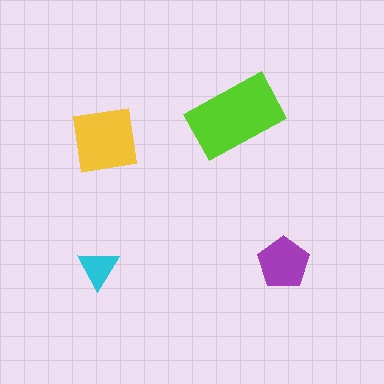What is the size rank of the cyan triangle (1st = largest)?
4th.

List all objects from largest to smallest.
The lime rectangle, the yellow square, the purple pentagon, the cyan triangle.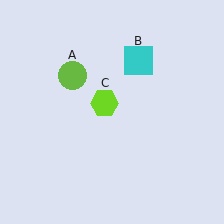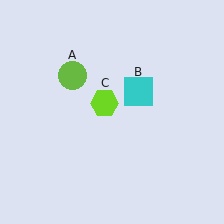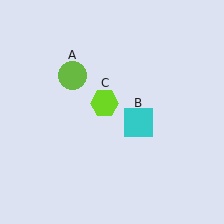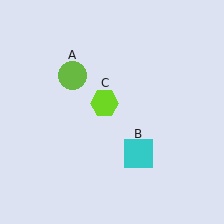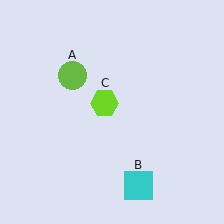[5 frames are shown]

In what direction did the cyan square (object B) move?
The cyan square (object B) moved down.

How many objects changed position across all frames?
1 object changed position: cyan square (object B).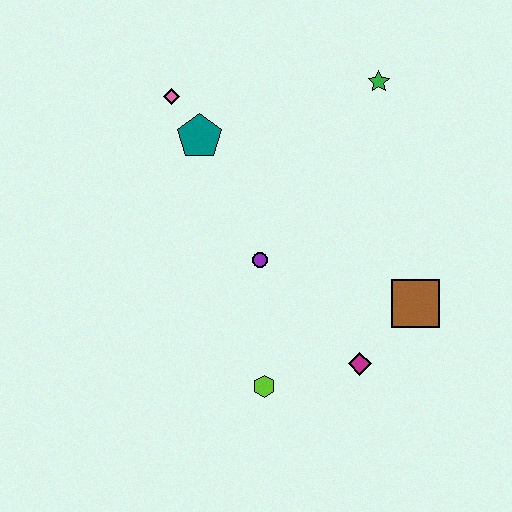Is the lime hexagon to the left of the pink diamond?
No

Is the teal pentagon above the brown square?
Yes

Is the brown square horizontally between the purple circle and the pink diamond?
No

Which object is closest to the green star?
The teal pentagon is closest to the green star.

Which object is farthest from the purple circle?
The green star is farthest from the purple circle.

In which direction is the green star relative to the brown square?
The green star is above the brown square.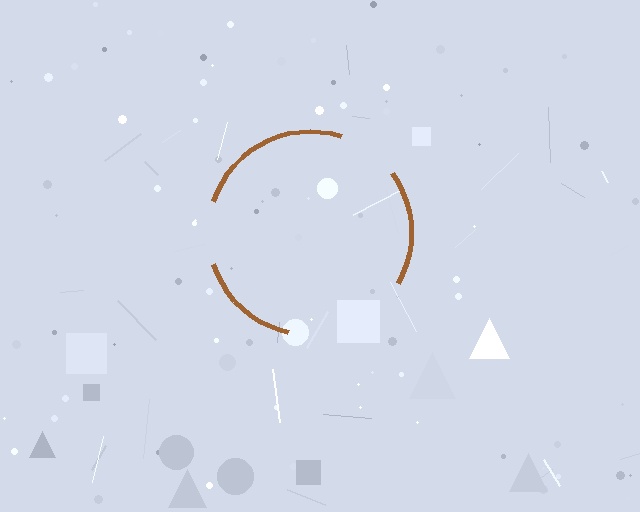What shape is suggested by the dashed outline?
The dashed outline suggests a circle.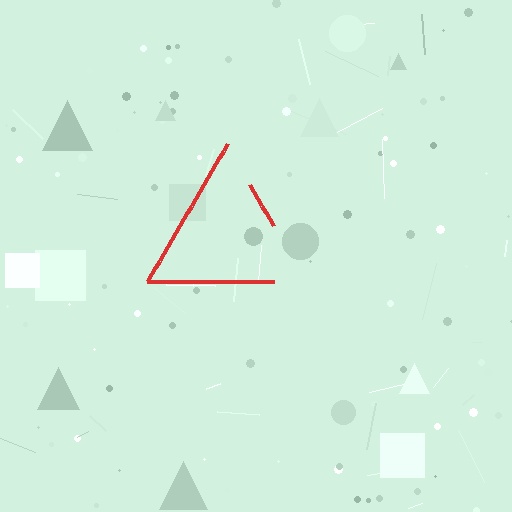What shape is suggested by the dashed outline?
The dashed outline suggests a triangle.